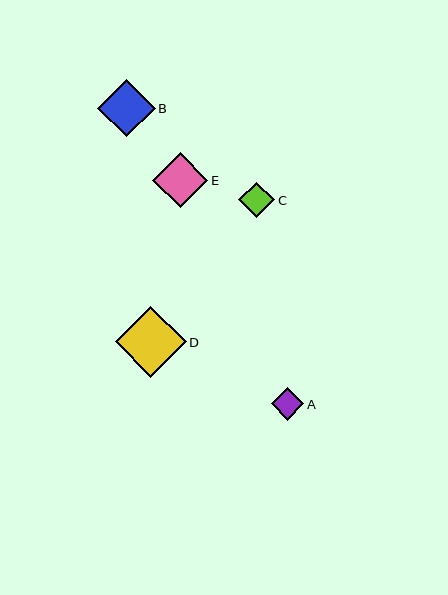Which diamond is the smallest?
Diamond A is the smallest with a size of approximately 33 pixels.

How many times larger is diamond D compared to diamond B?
Diamond D is approximately 1.2 times the size of diamond B.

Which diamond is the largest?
Diamond D is the largest with a size of approximately 71 pixels.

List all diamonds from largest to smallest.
From largest to smallest: D, B, E, C, A.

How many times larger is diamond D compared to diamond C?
Diamond D is approximately 2.0 times the size of diamond C.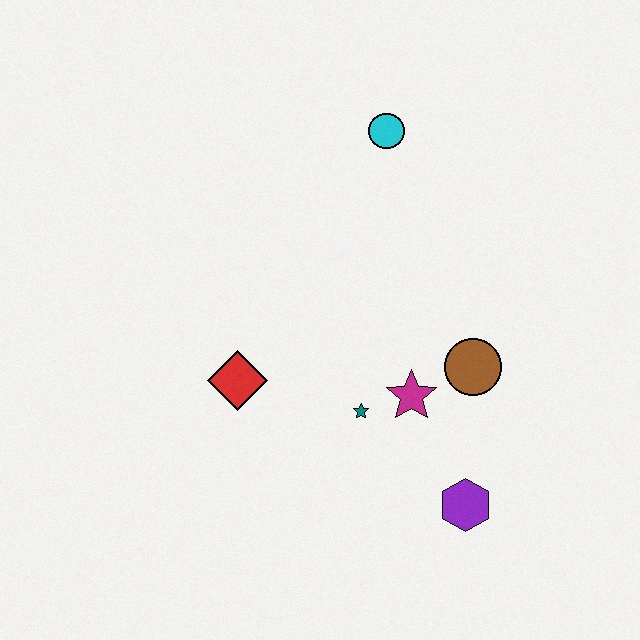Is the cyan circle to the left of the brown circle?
Yes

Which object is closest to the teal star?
The magenta star is closest to the teal star.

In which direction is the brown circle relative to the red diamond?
The brown circle is to the right of the red diamond.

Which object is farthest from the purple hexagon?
The cyan circle is farthest from the purple hexagon.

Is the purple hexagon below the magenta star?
Yes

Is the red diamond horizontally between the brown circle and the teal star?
No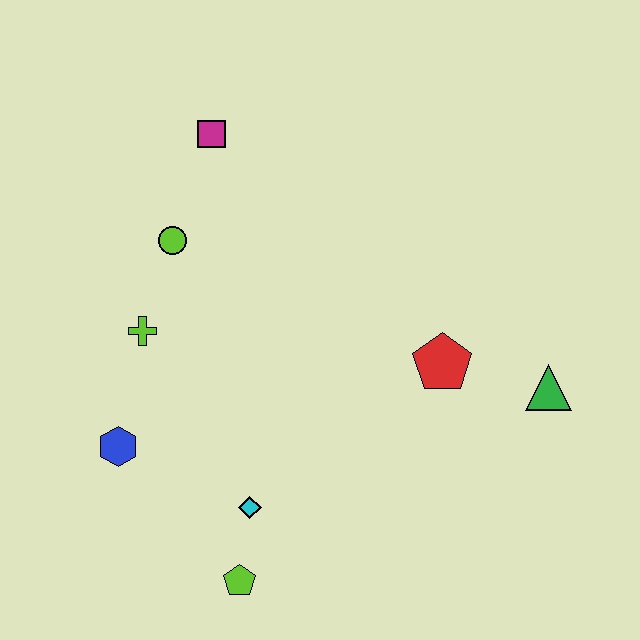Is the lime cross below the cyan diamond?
No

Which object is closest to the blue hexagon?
The lime cross is closest to the blue hexagon.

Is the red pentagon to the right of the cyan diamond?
Yes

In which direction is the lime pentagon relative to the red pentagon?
The lime pentagon is below the red pentagon.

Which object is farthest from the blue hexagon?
The green triangle is farthest from the blue hexagon.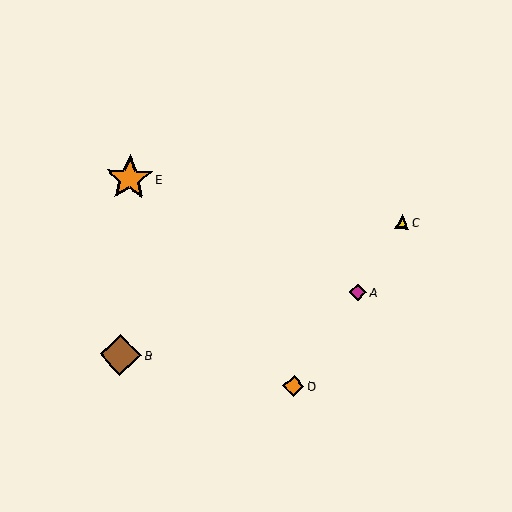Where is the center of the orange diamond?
The center of the orange diamond is at (293, 386).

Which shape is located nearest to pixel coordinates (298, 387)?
The orange diamond (labeled D) at (293, 386) is nearest to that location.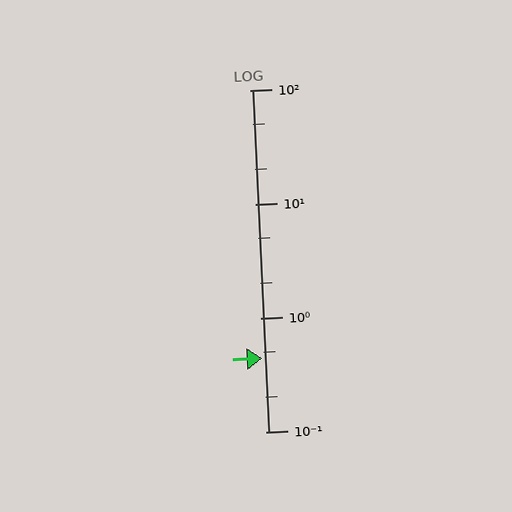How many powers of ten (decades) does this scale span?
The scale spans 3 decades, from 0.1 to 100.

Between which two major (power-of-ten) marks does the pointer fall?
The pointer is between 0.1 and 1.